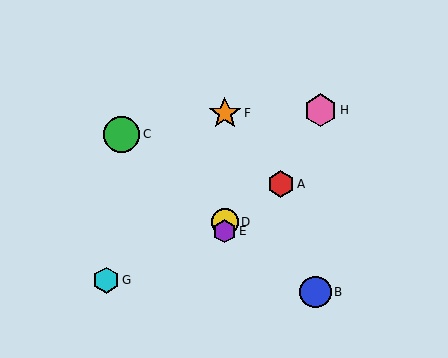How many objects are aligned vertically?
3 objects (D, E, F) are aligned vertically.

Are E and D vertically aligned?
Yes, both are at x≈225.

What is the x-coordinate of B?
Object B is at x≈316.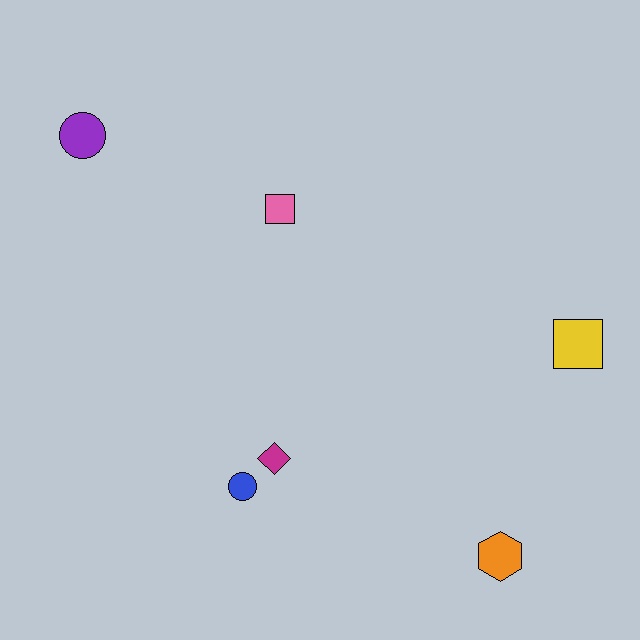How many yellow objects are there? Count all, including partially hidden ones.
There is 1 yellow object.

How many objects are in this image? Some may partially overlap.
There are 6 objects.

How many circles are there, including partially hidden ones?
There are 2 circles.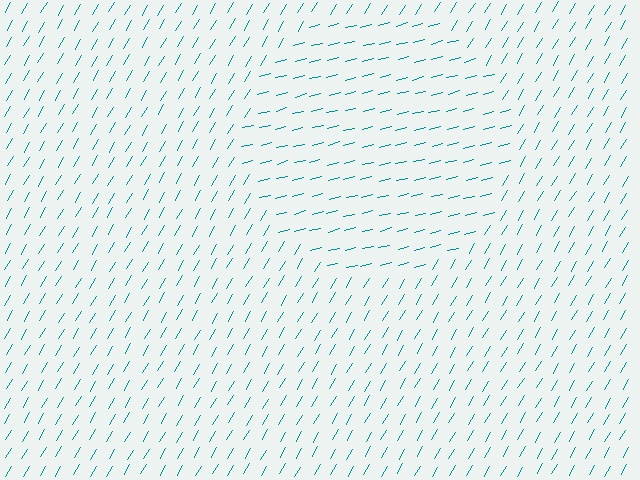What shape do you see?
I see a circle.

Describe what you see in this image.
The image is filled with small teal line segments. A circle region in the image has lines oriented differently from the surrounding lines, creating a visible texture boundary.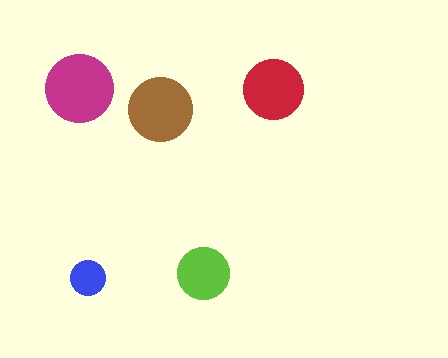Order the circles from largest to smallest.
the magenta one, the brown one, the red one, the lime one, the blue one.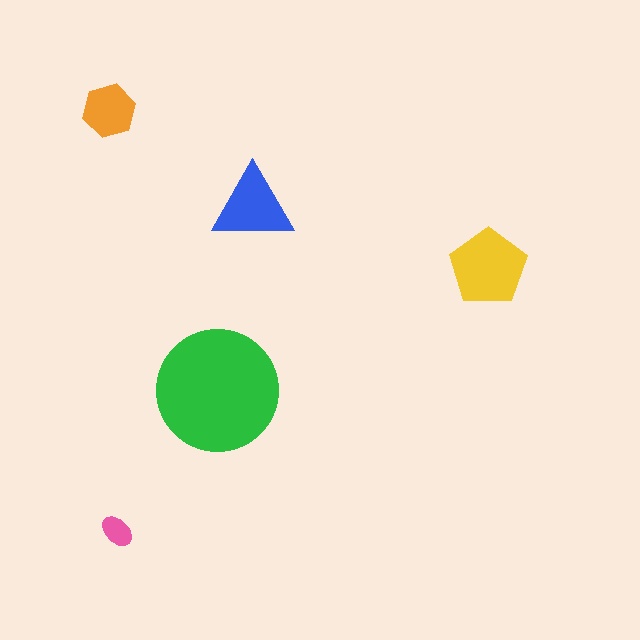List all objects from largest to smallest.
The green circle, the yellow pentagon, the blue triangle, the orange hexagon, the pink ellipse.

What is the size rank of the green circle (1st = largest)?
1st.